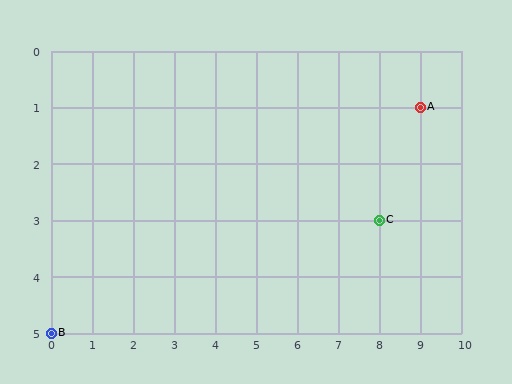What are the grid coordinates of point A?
Point A is at grid coordinates (9, 1).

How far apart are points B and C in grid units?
Points B and C are 8 columns and 2 rows apart (about 8.2 grid units diagonally).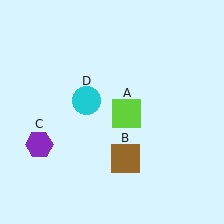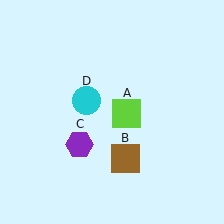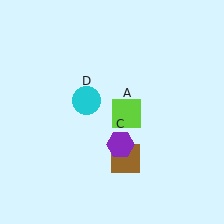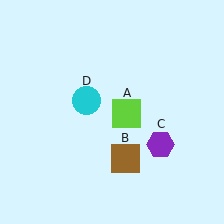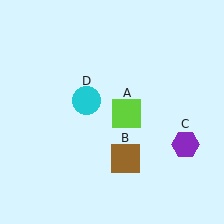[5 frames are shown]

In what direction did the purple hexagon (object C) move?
The purple hexagon (object C) moved right.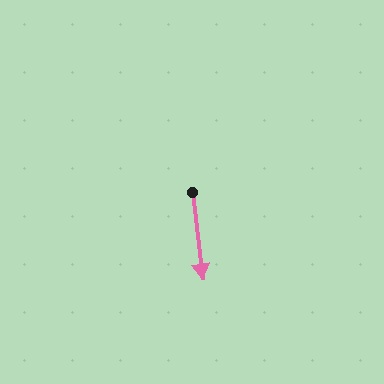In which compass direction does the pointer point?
South.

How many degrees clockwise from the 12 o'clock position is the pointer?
Approximately 173 degrees.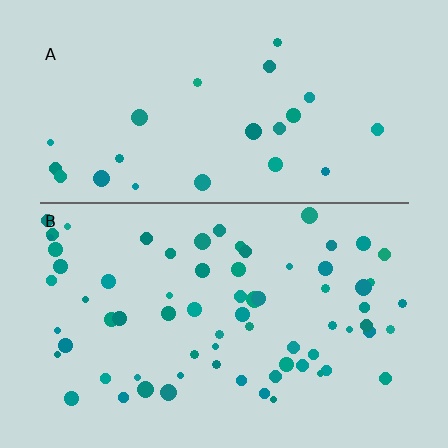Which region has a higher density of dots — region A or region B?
B (the bottom).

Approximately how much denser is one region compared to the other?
Approximately 3.0× — region B over region A.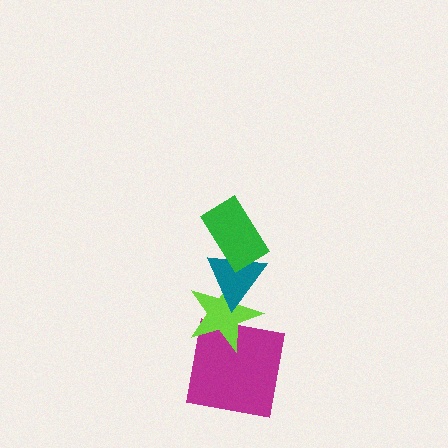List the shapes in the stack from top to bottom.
From top to bottom: the green rectangle, the teal triangle, the lime star, the magenta square.